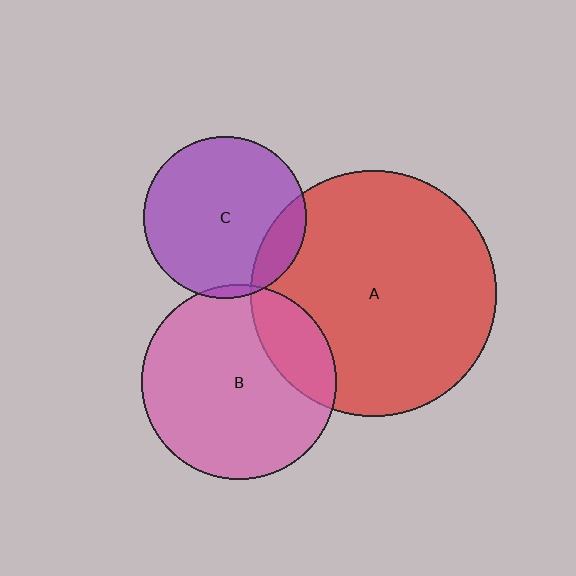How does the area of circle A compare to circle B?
Approximately 1.6 times.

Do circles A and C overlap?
Yes.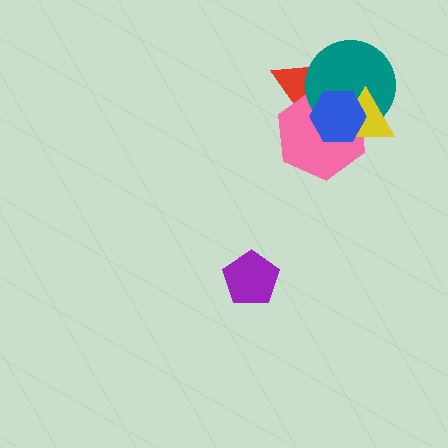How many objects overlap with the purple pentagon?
0 objects overlap with the purple pentagon.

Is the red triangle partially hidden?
Yes, it is partially covered by another shape.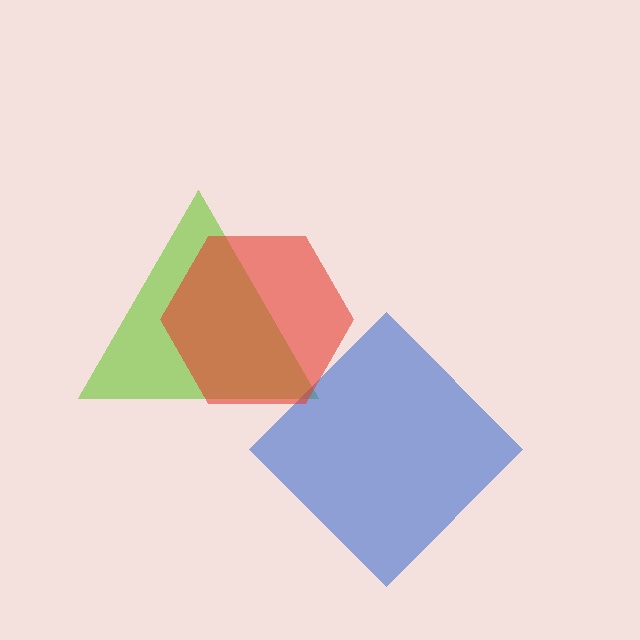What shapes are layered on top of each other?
The layered shapes are: a lime triangle, a blue diamond, a red hexagon.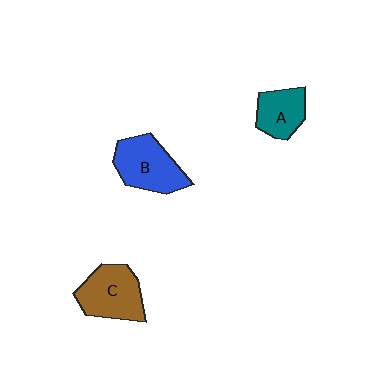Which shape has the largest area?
Shape B (blue).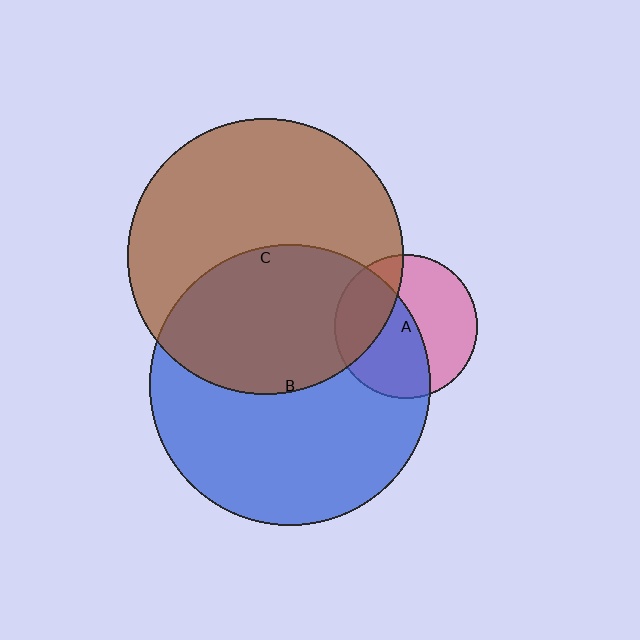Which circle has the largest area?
Circle B (blue).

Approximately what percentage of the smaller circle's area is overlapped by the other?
Approximately 55%.